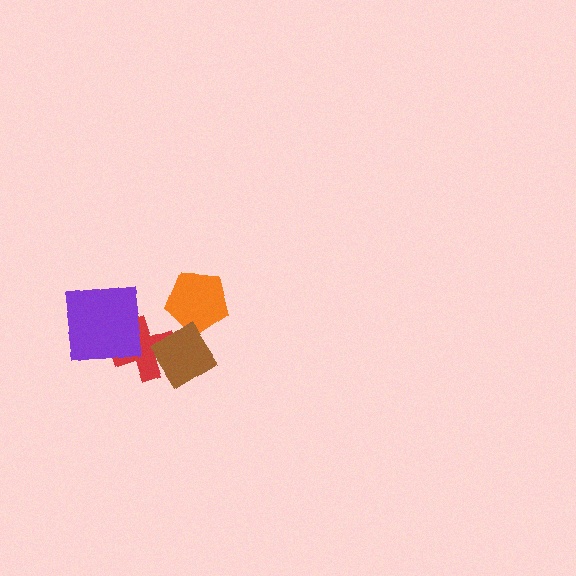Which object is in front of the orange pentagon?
The brown diamond is in front of the orange pentagon.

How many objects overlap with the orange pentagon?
1 object overlaps with the orange pentagon.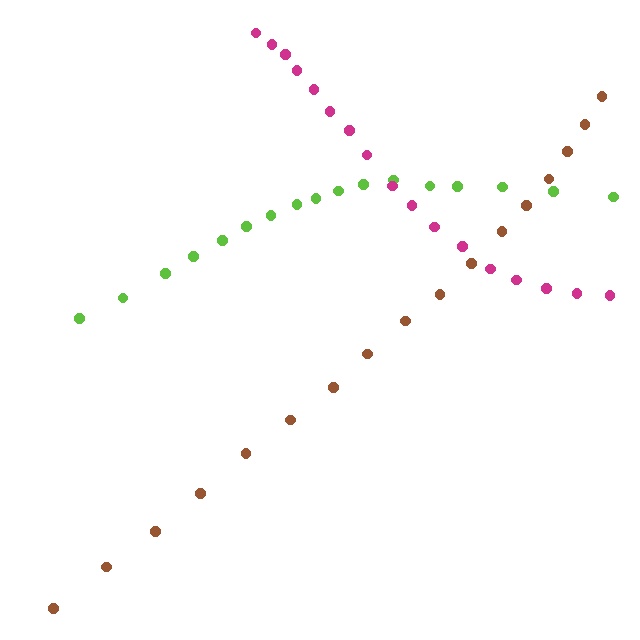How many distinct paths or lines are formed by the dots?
There are 3 distinct paths.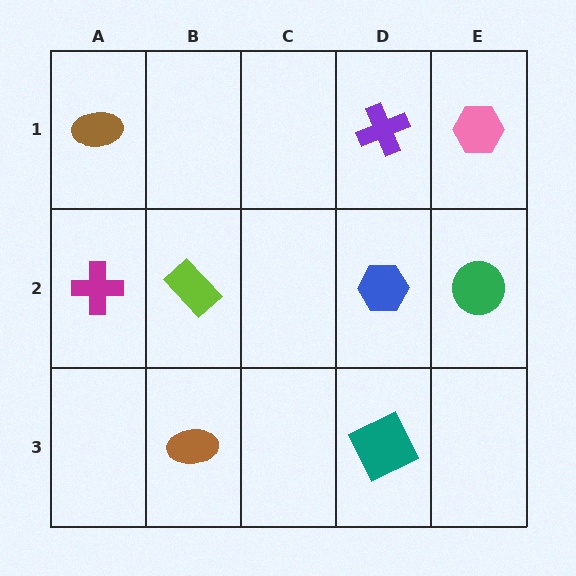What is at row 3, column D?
A teal square.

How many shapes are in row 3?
2 shapes.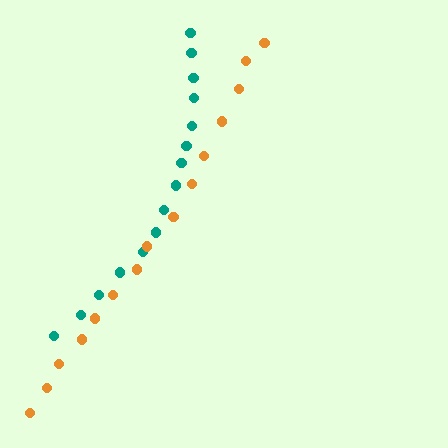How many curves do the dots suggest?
There are 2 distinct paths.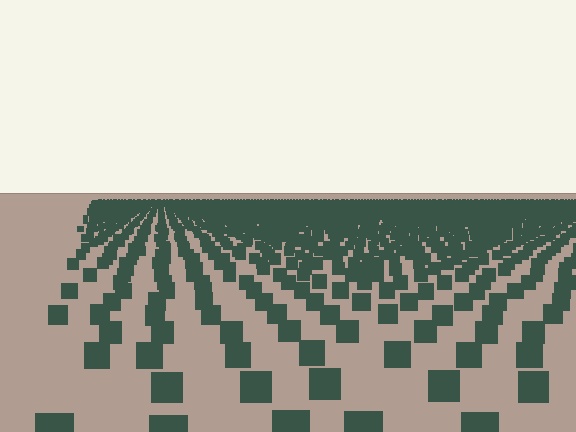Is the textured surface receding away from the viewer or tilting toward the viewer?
The surface is receding away from the viewer. Texture elements get smaller and denser toward the top.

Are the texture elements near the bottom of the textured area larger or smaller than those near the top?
Larger. Near the bottom, elements are closer to the viewer and appear at a bigger on-screen size.